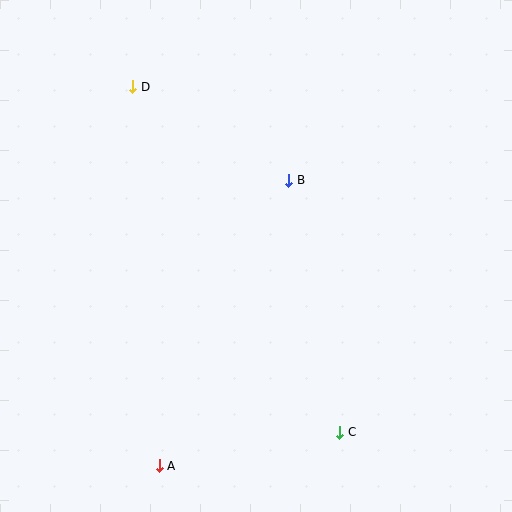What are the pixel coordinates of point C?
Point C is at (340, 432).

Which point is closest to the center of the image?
Point B at (289, 180) is closest to the center.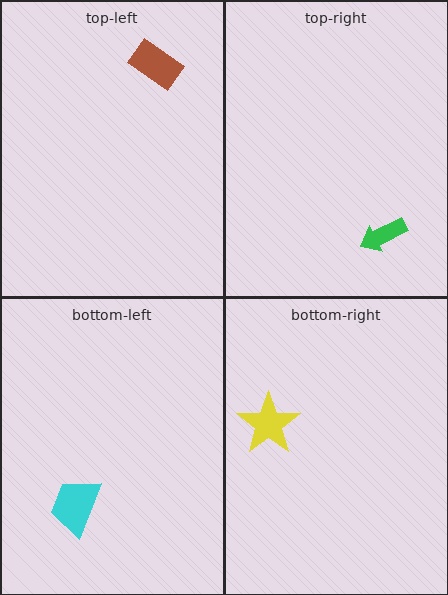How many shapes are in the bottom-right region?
1.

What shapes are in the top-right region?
The green arrow.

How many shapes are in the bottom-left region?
1.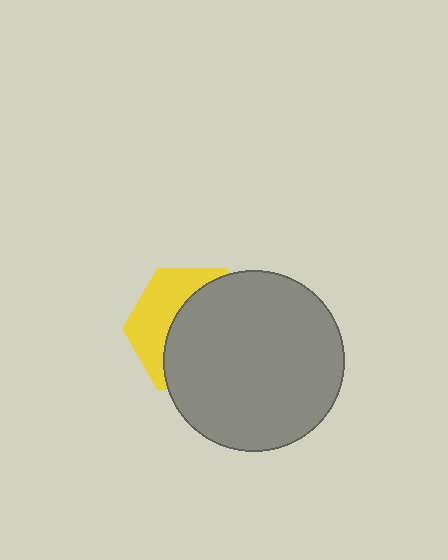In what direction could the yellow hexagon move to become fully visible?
The yellow hexagon could move left. That would shift it out from behind the gray circle entirely.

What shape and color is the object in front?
The object in front is a gray circle.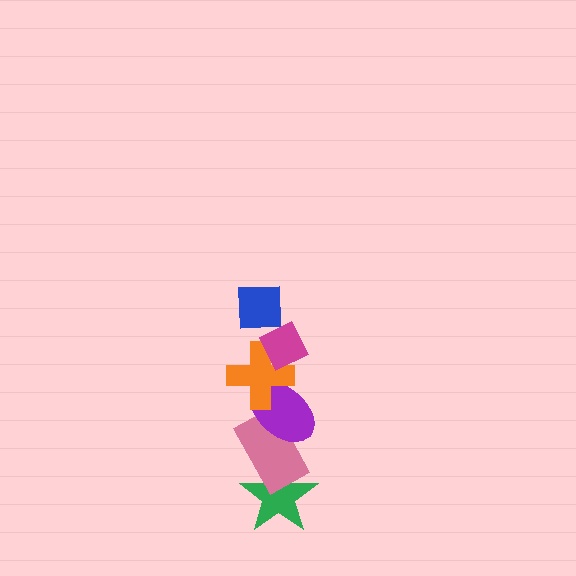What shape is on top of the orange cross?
The magenta diamond is on top of the orange cross.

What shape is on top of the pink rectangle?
The purple ellipse is on top of the pink rectangle.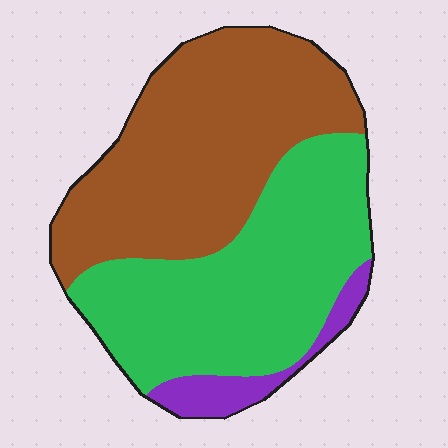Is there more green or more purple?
Green.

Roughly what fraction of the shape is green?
Green takes up between a third and a half of the shape.